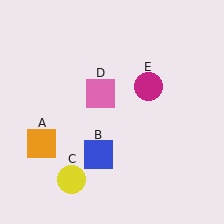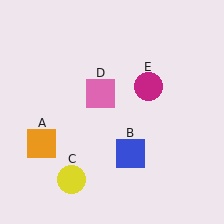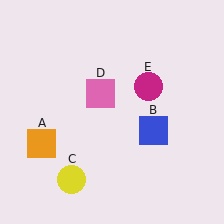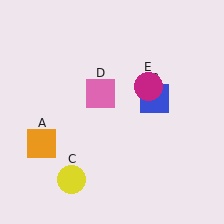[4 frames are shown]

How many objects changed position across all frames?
1 object changed position: blue square (object B).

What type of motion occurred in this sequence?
The blue square (object B) rotated counterclockwise around the center of the scene.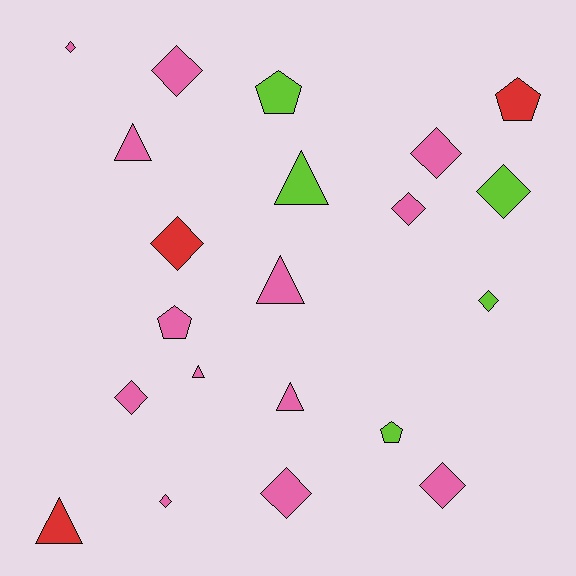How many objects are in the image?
There are 21 objects.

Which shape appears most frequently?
Diamond, with 11 objects.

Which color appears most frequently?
Pink, with 13 objects.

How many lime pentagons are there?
There are 2 lime pentagons.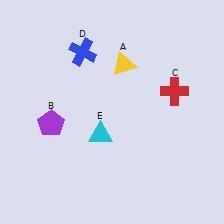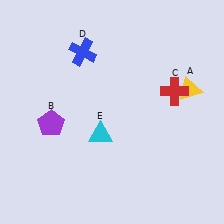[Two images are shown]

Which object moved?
The yellow triangle (A) moved right.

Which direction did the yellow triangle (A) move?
The yellow triangle (A) moved right.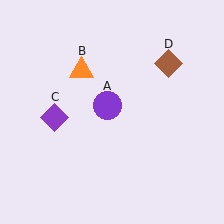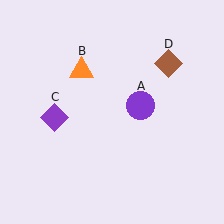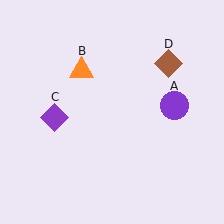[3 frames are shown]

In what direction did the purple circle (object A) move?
The purple circle (object A) moved right.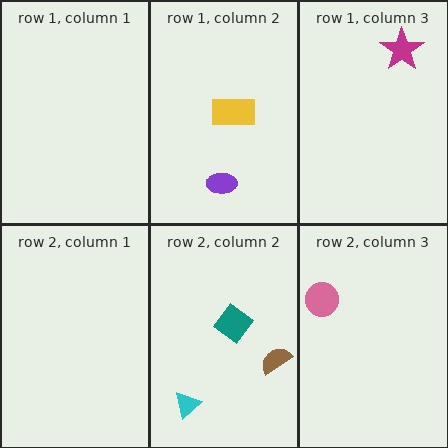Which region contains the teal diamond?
The row 2, column 2 region.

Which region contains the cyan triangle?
The row 2, column 2 region.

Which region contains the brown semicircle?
The row 2, column 2 region.